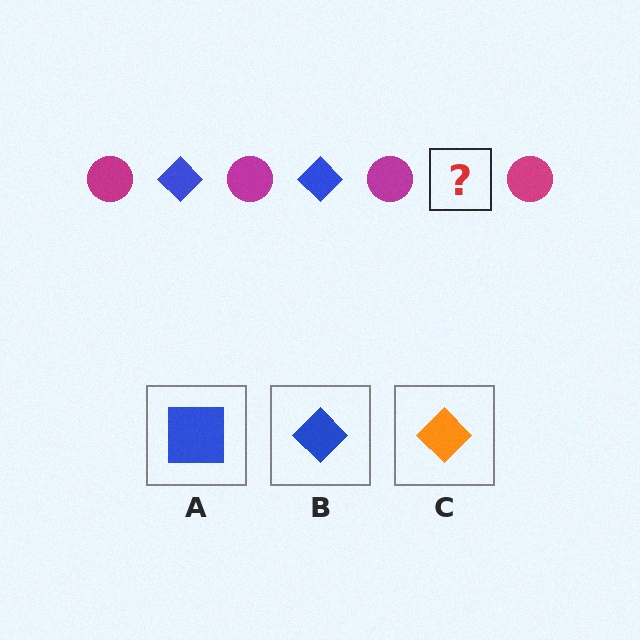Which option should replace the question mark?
Option B.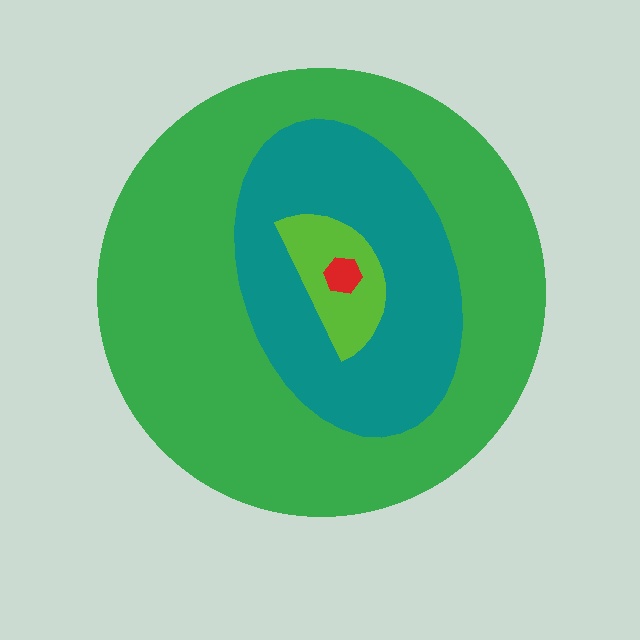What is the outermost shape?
The green circle.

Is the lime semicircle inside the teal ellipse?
Yes.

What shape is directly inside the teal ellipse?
The lime semicircle.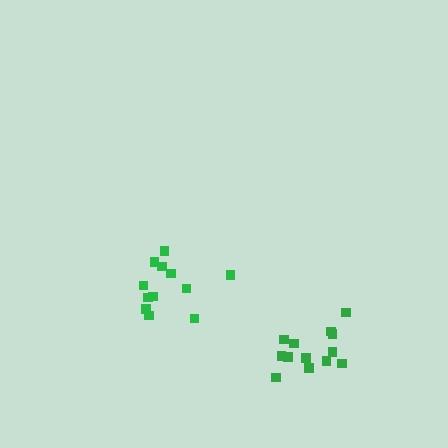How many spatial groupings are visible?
There are 2 spatial groupings.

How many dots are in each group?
Group 1: 12 dots, Group 2: 13 dots (25 total).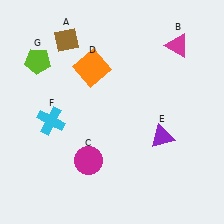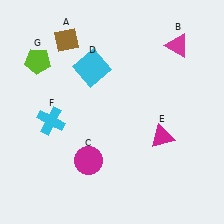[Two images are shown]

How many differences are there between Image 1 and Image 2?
There are 2 differences between the two images.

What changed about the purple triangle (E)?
In Image 1, E is purple. In Image 2, it changed to magenta.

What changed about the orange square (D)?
In Image 1, D is orange. In Image 2, it changed to cyan.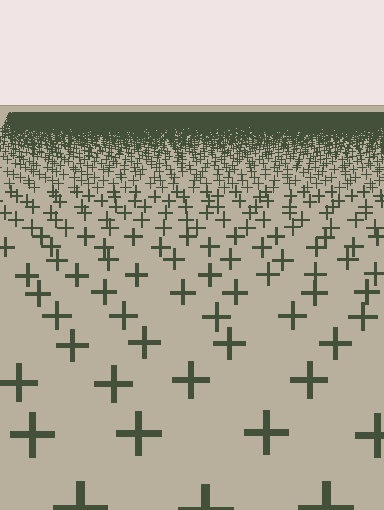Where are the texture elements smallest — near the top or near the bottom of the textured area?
Near the top.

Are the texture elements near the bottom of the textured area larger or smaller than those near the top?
Larger. Near the bottom, elements are closer to the viewer and appear at a bigger on-screen size.